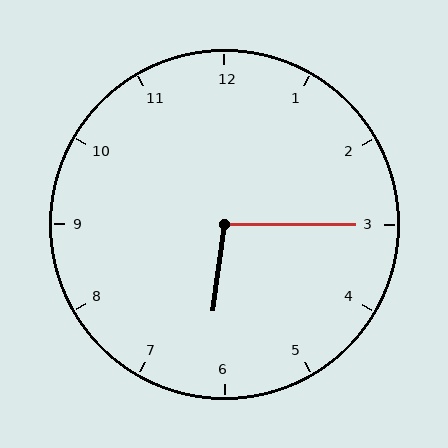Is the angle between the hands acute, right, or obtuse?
It is obtuse.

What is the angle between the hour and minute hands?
Approximately 98 degrees.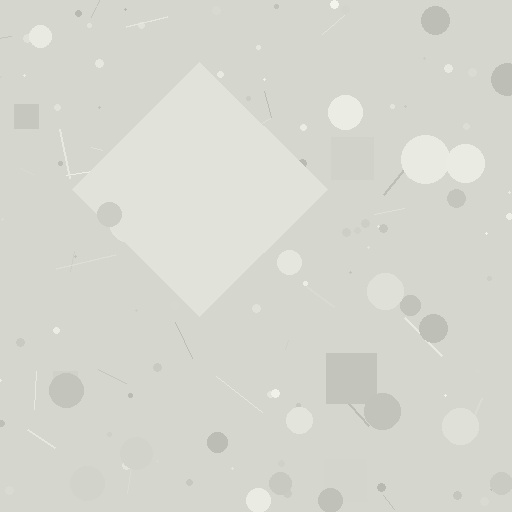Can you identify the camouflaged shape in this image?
The camouflaged shape is a diamond.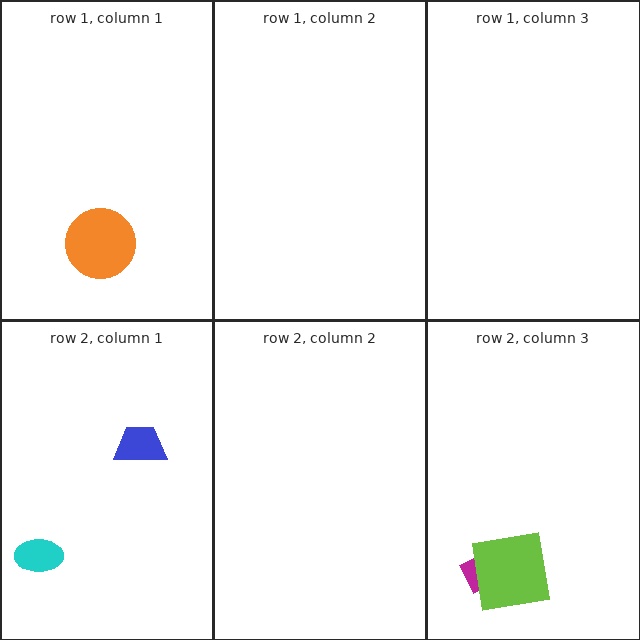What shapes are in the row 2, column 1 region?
The cyan ellipse, the blue trapezoid.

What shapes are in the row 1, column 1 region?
The orange circle.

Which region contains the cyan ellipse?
The row 2, column 1 region.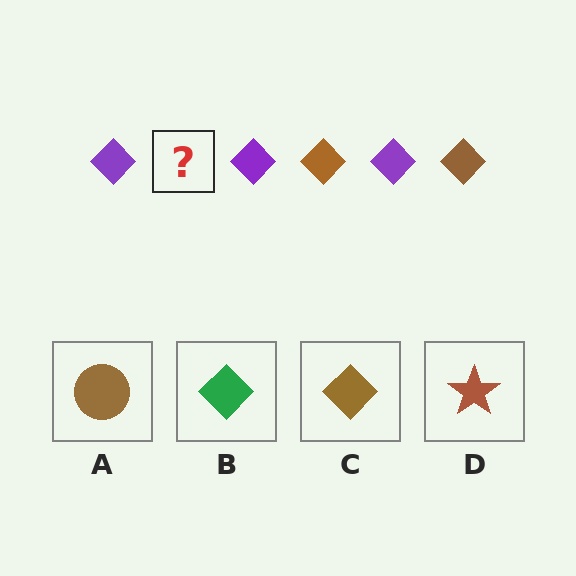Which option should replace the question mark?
Option C.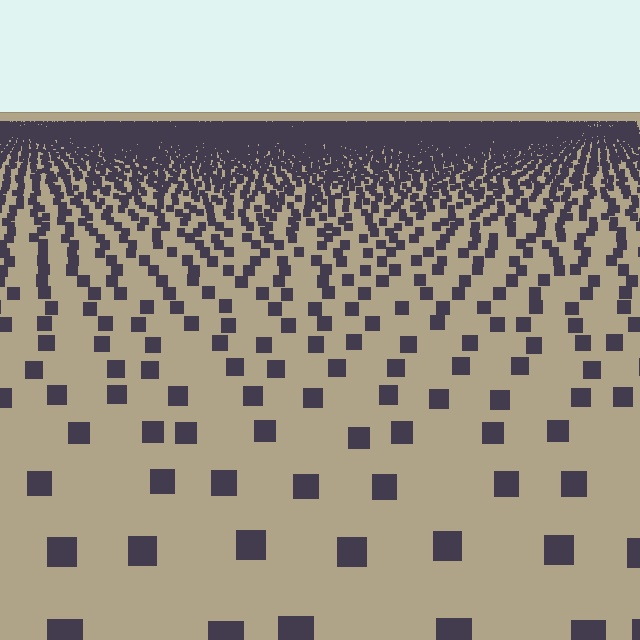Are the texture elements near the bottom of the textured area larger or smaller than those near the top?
Larger. Near the bottom, elements are closer to the viewer and appear at a bigger on-screen size.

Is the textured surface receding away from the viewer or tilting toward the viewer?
The surface is receding away from the viewer. Texture elements get smaller and denser toward the top.